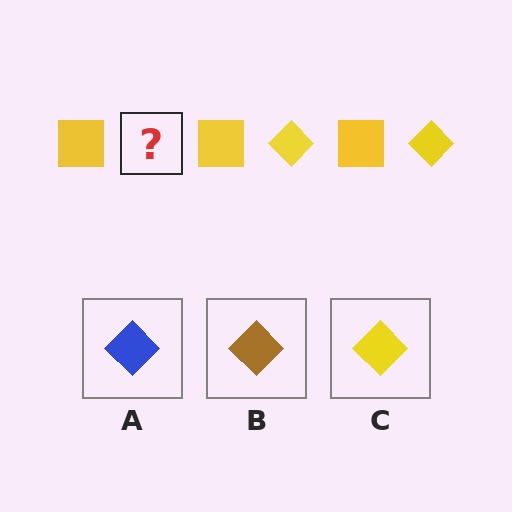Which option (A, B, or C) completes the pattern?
C.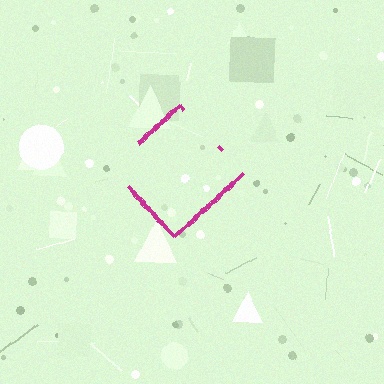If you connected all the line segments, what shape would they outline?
They would outline a diamond.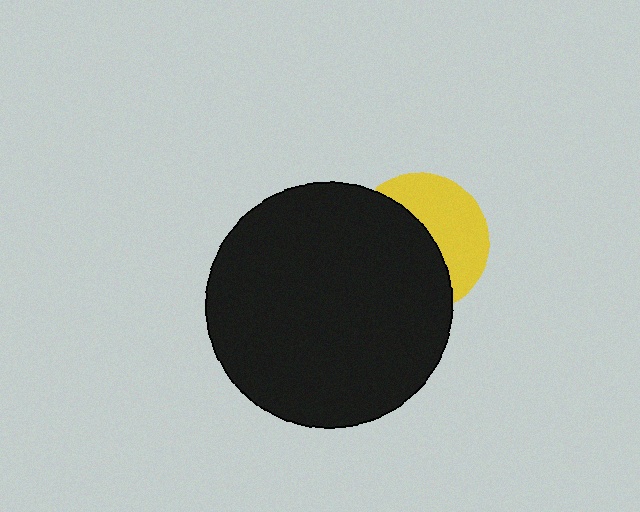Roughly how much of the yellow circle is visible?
A small part of it is visible (roughly 44%).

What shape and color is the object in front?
The object in front is a black circle.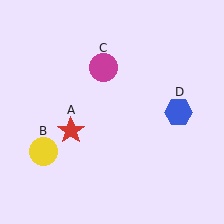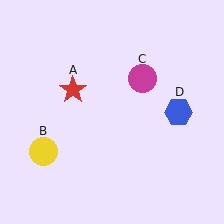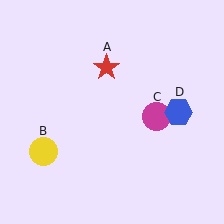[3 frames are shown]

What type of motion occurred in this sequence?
The red star (object A), magenta circle (object C) rotated clockwise around the center of the scene.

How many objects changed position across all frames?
2 objects changed position: red star (object A), magenta circle (object C).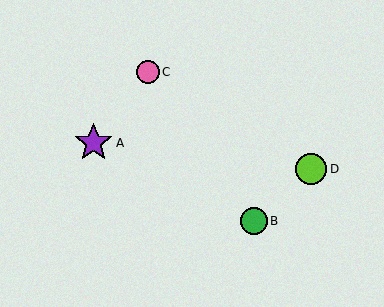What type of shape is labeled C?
Shape C is a pink circle.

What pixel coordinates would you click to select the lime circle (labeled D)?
Click at (311, 169) to select the lime circle D.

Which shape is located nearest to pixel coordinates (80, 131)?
The purple star (labeled A) at (94, 143) is nearest to that location.